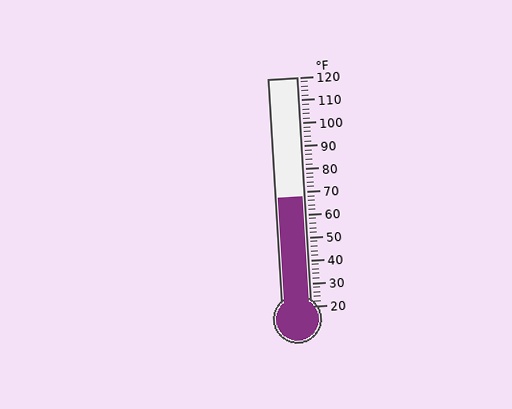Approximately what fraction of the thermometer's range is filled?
The thermometer is filled to approximately 50% of its range.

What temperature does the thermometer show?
The thermometer shows approximately 68°F.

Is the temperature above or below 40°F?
The temperature is above 40°F.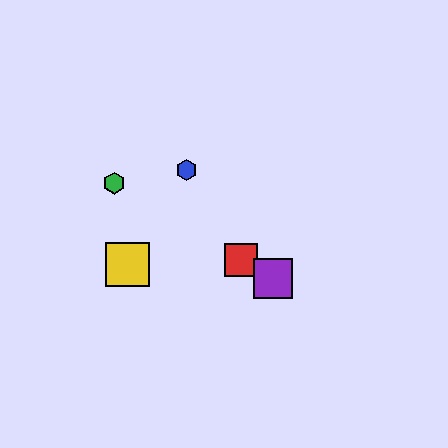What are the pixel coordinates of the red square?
The red square is at (241, 260).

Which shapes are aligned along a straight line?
The red square, the green hexagon, the purple square are aligned along a straight line.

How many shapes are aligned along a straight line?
3 shapes (the red square, the green hexagon, the purple square) are aligned along a straight line.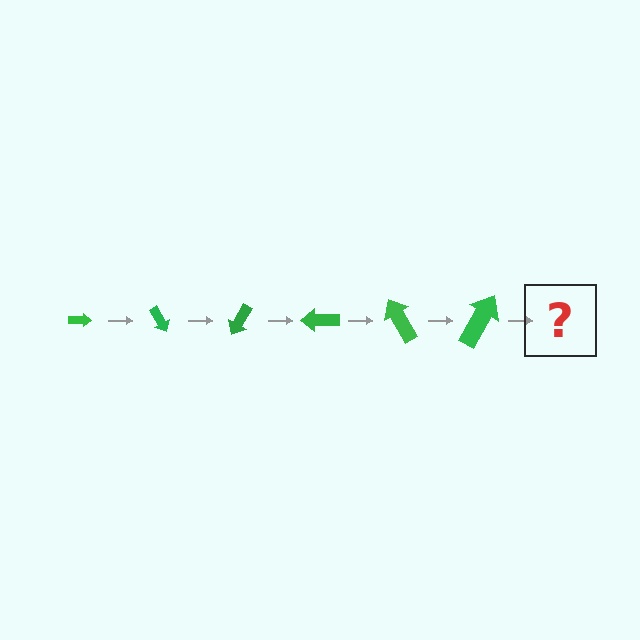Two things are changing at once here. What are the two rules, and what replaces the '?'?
The two rules are that the arrow grows larger each step and it rotates 60 degrees each step. The '?' should be an arrow, larger than the previous one and rotated 360 degrees from the start.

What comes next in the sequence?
The next element should be an arrow, larger than the previous one and rotated 360 degrees from the start.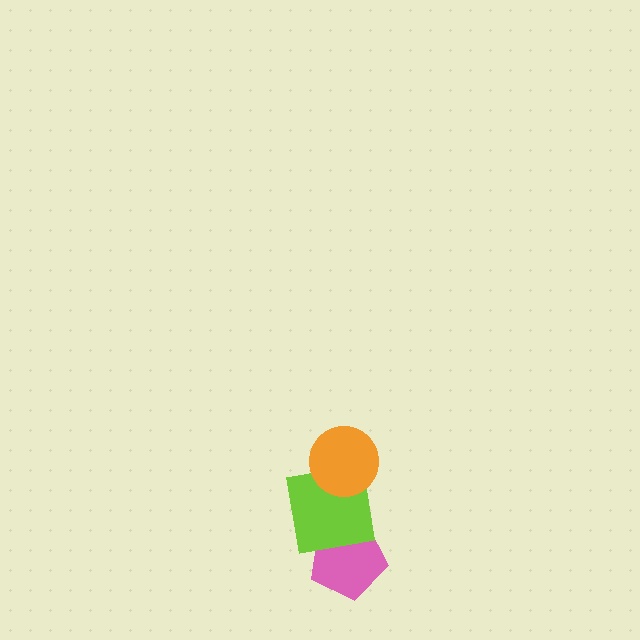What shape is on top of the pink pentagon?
The lime square is on top of the pink pentagon.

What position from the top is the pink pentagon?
The pink pentagon is 3rd from the top.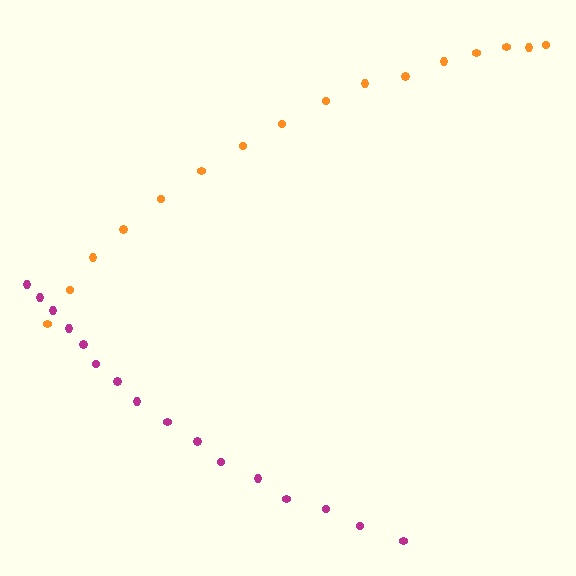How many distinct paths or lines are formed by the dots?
There are 2 distinct paths.